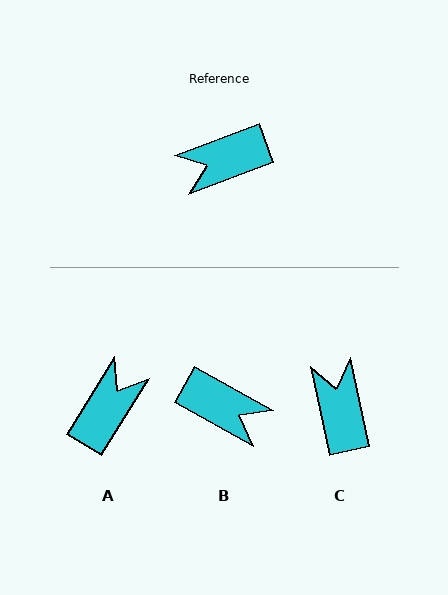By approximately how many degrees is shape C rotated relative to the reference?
Approximately 98 degrees clockwise.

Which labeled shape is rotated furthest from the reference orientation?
A, about 143 degrees away.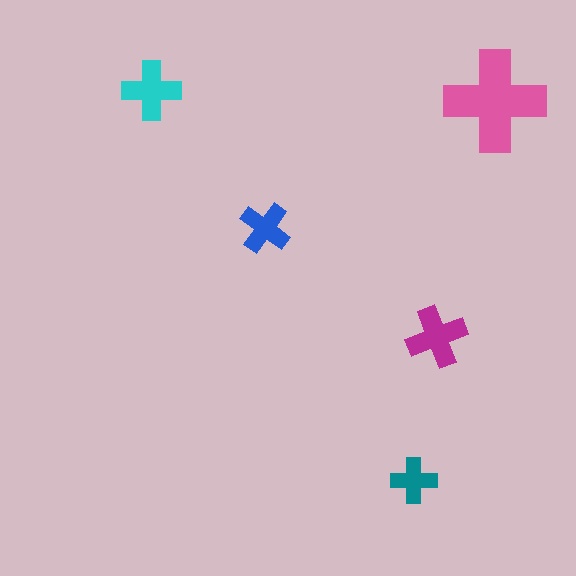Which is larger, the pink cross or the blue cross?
The pink one.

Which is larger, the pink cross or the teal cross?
The pink one.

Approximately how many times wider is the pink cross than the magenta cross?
About 1.5 times wider.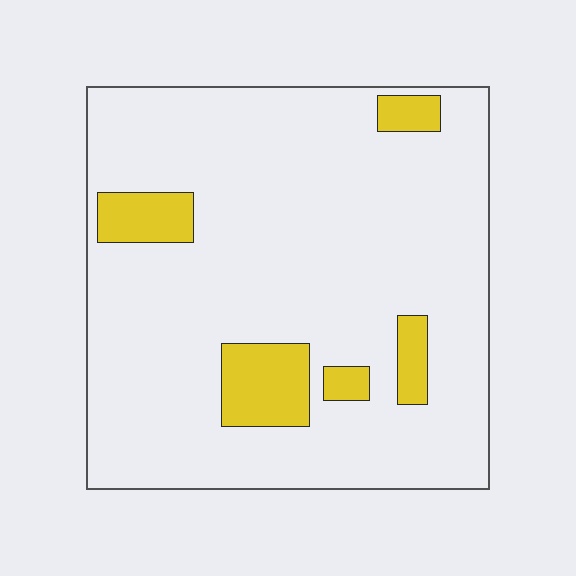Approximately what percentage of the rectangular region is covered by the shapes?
Approximately 10%.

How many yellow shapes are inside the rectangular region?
5.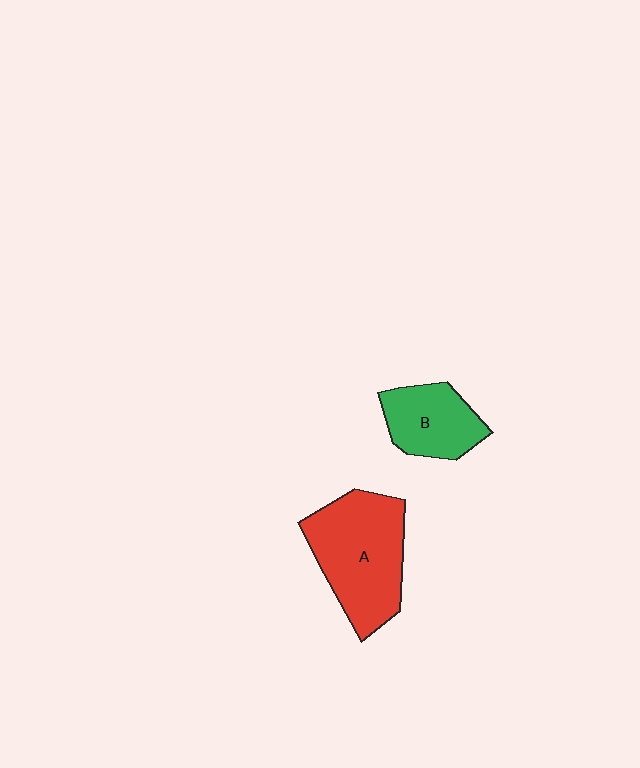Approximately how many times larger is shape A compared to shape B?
Approximately 1.7 times.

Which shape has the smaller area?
Shape B (green).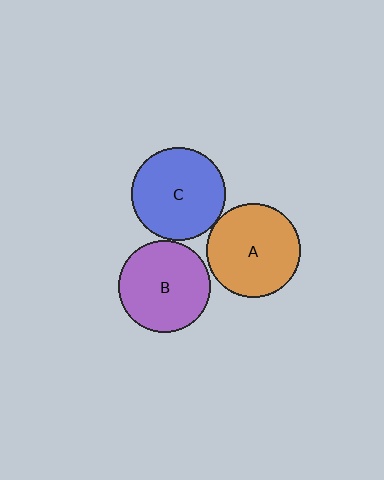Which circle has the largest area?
Circle A (orange).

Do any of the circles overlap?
No, none of the circles overlap.